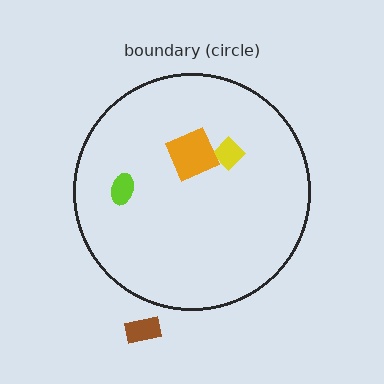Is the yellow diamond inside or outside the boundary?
Inside.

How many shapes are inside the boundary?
3 inside, 1 outside.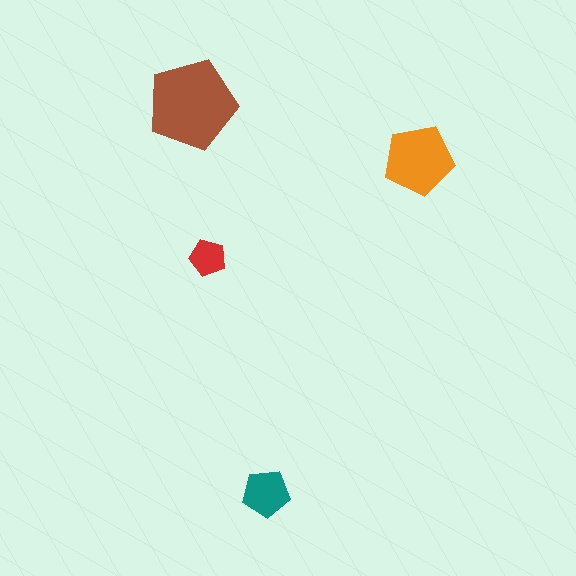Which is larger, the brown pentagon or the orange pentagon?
The brown one.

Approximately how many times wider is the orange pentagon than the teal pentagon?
About 1.5 times wider.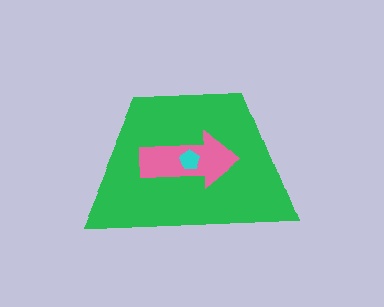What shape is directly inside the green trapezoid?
The pink arrow.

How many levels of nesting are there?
3.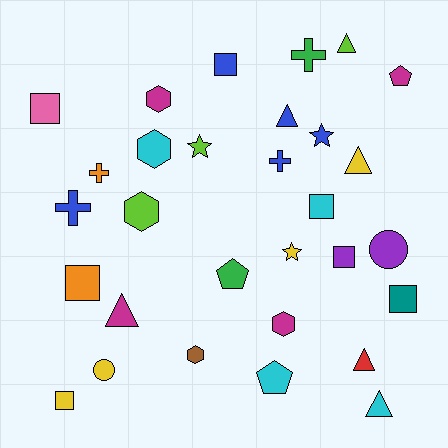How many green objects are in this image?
There are 2 green objects.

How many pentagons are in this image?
There are 3 pentagons.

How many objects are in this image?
There are 30 objects.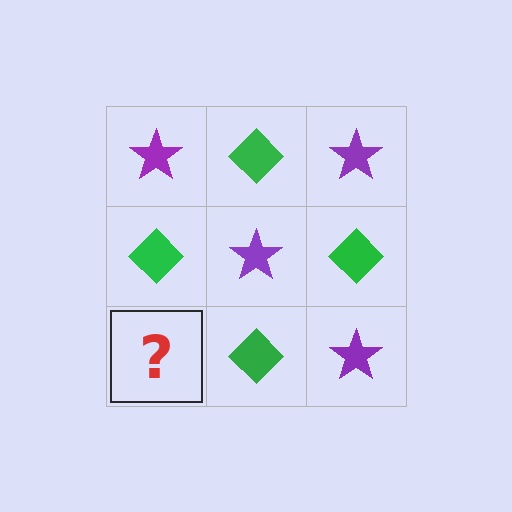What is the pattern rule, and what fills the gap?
The rule is that it alternates purple star and green diamond in a checkerboard pattern. The gap should be filled with a purple star.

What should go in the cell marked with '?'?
The missing cell should contain a purple star.